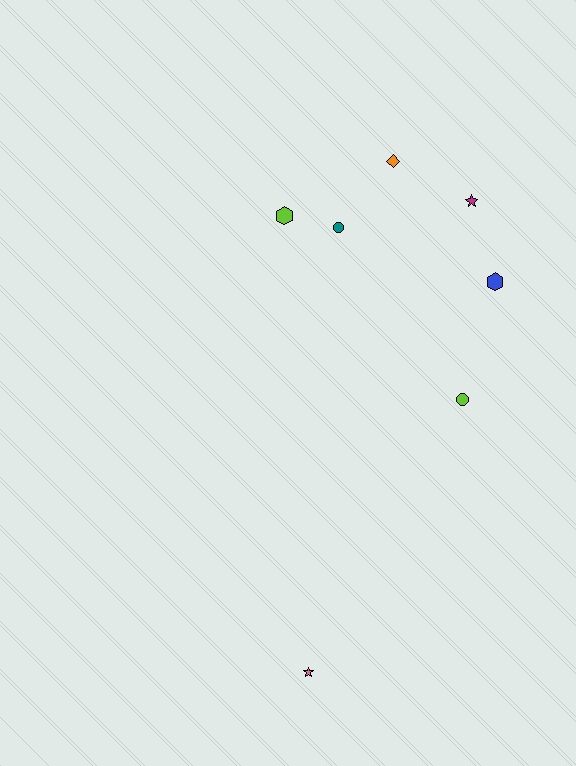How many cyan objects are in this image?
There are no cyan objects.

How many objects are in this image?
There are 7 objects.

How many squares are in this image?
There are no squares.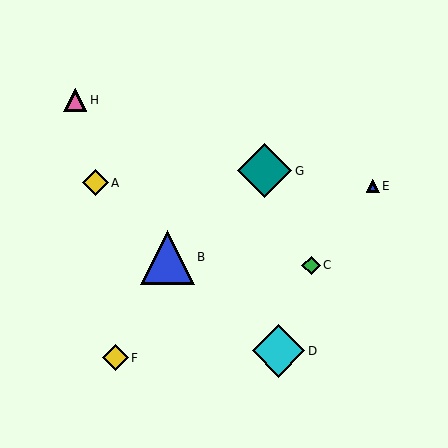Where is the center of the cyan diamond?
The center of the cyan diamond is at (279, 351).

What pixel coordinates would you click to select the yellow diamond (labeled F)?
Click at (115, 358) to select the yellow diamond F.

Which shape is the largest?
The teal diamond (labeled G) is the largest.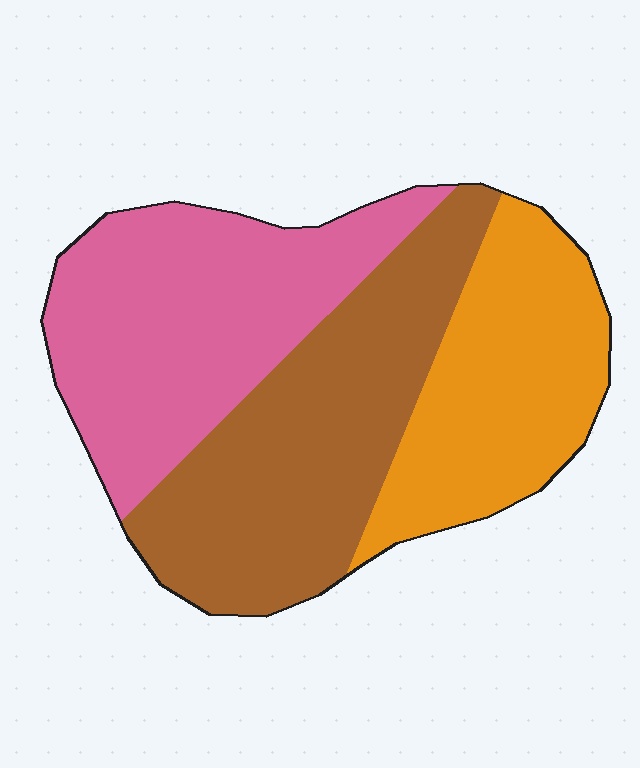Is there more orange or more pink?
Pink.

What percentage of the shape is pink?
Pink covers roughly 35% of the shape.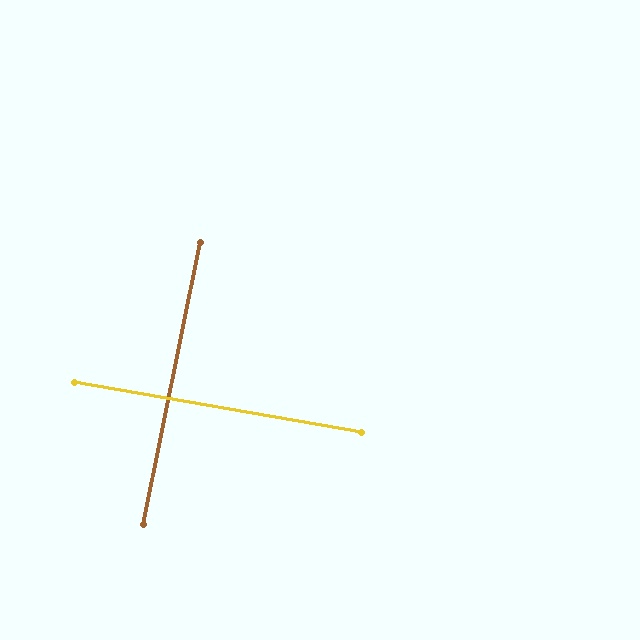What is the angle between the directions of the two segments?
Approximately 88 degrees.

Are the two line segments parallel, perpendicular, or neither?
Perpendicular — they meet at approximately 88°.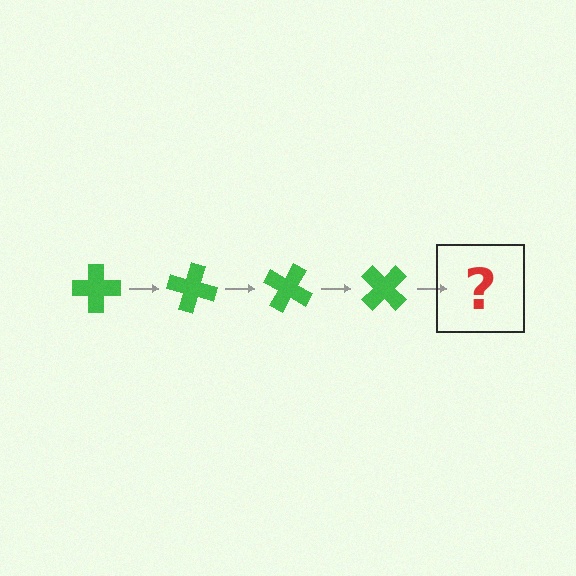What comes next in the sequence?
The next element should be a green cross rotated 60 degrees.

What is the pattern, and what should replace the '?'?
The pattern is that the cross rotates 15 degrees each step. The '?' should be a green cross rotated 60 degrees.